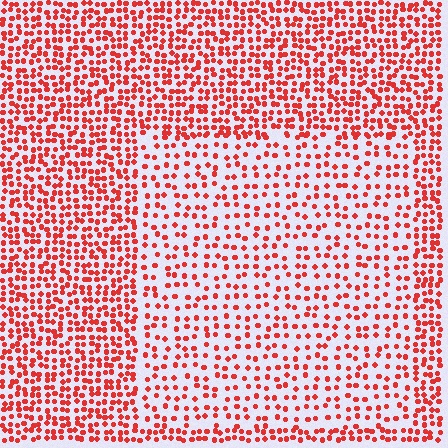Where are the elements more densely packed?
The elements are more densely packed outside the rectangle boundary.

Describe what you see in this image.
The image contains small red elements arranged at two different densities. A rectangle-shaped region is visible where the elements are less densely packed than the surrounding area.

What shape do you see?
I see a rectangle.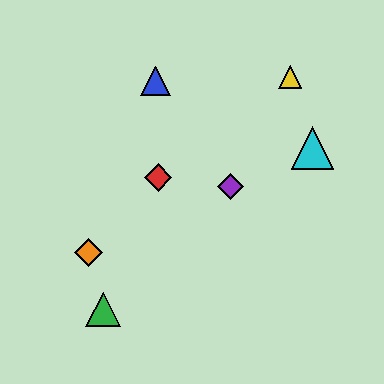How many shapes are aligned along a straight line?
3 shapes (the purple diamond, the orange diamond, the cyan triangle) are aligned along a straight line.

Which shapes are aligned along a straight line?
The purple diamond, the orange diamond, the cyan triangle are aligned along a straight line.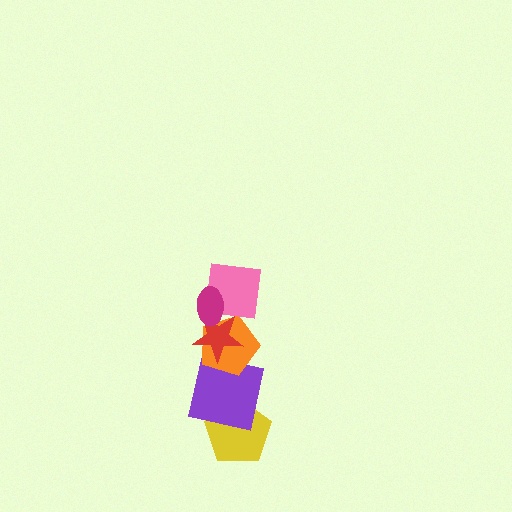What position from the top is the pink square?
The pink square is 2nd from the top.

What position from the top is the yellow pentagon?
The yellow pentagon is 6th from the top.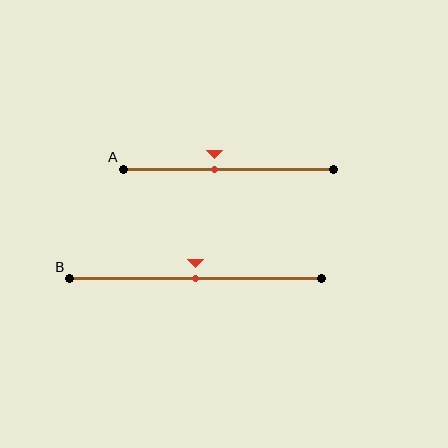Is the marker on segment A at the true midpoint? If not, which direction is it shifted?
No, the marker on segment A is shifted to the left by about 6% of the segment length.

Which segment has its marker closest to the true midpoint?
Segment B has its marker closest to the true midpoint.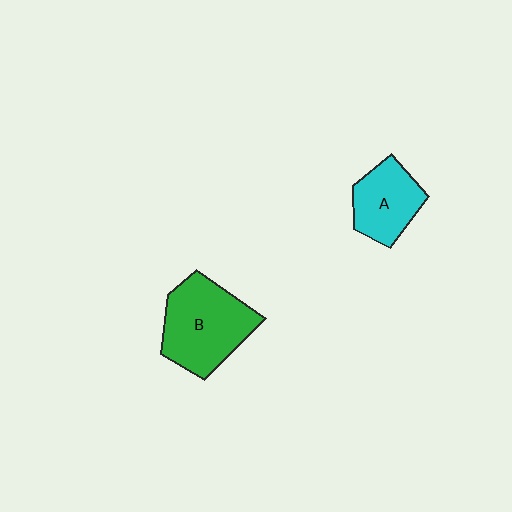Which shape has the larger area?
Shape B (green).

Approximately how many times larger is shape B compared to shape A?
Approximately 1.5 times.